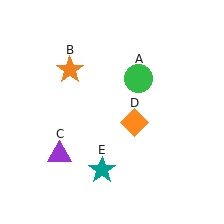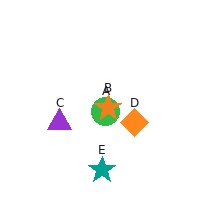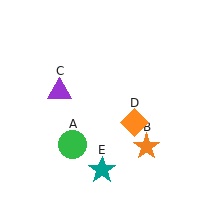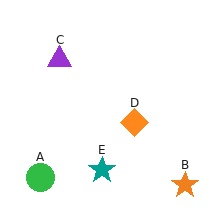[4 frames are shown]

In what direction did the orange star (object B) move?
The orange star (object B) moved down and to the right.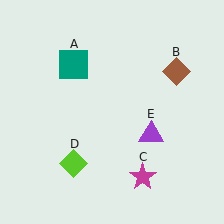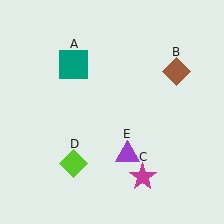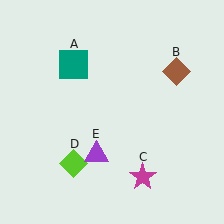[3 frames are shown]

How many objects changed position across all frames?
1 object changed position: purple triangle (object E).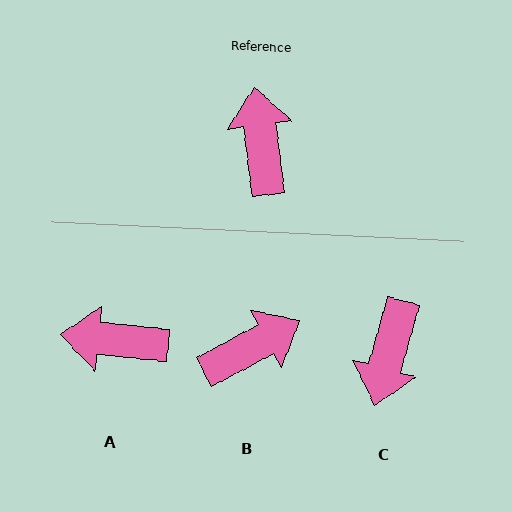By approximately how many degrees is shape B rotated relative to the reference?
Approximately 69 degrees clockwise.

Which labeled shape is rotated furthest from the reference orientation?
C, about 157 degrees away.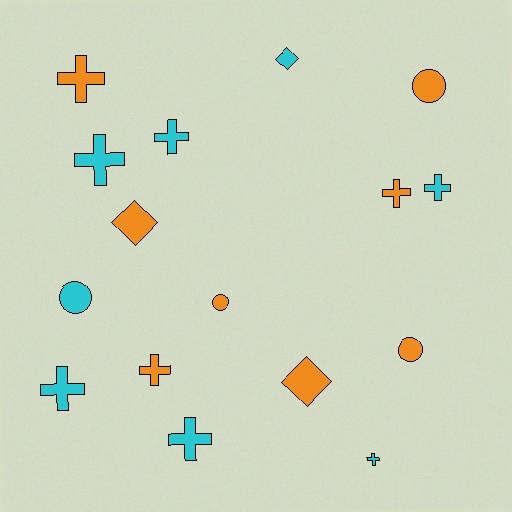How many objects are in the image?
There are 16 objects.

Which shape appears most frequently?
Cross, with 9 objects.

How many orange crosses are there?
There are 3 orange crosses.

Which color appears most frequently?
Orange, with 8 objects.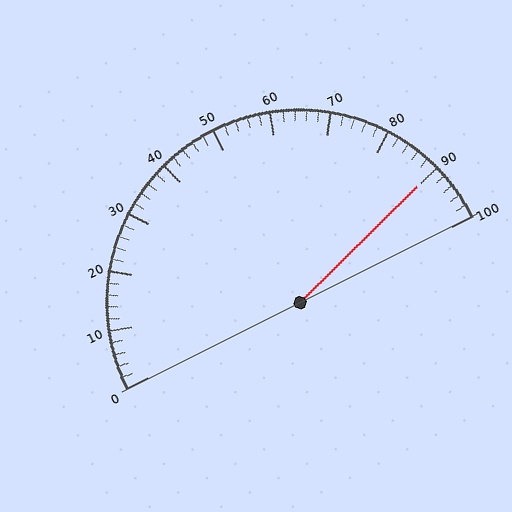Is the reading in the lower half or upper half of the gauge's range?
The reading is in the upper half of the range (0 to 100).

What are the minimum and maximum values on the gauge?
The gauge ranges from 0 to 100.